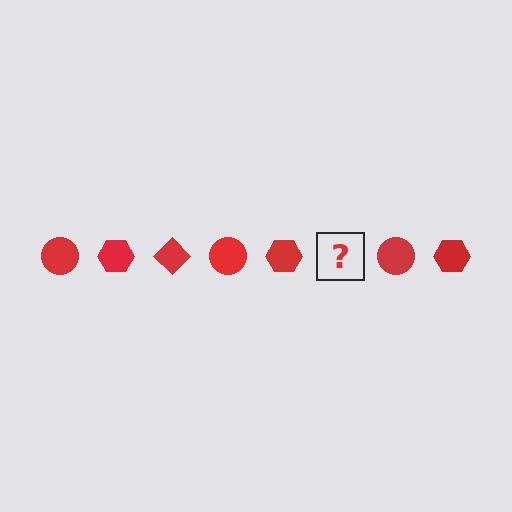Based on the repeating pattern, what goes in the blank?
The blank should be a red diamond.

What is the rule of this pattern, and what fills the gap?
The rule is that the pattern cycles through circle, hexagon, diamond shapes in red. The gap should be filled with a red diamond.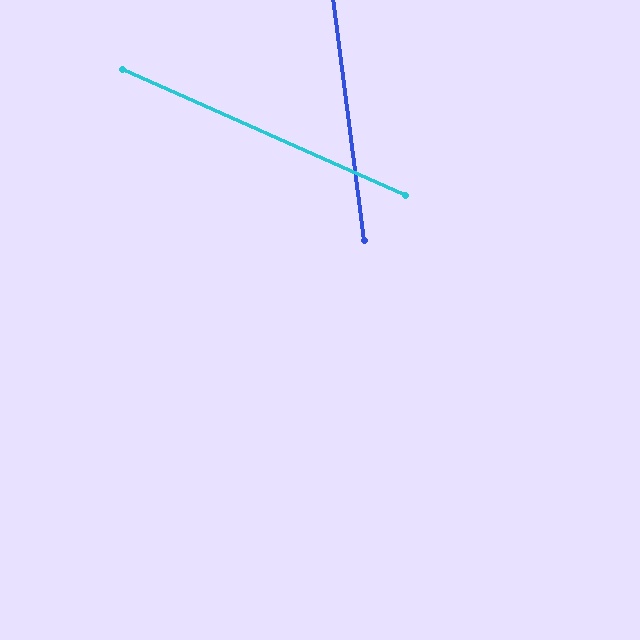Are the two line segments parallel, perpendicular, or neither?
Neither parallel nor perpendicular — they differ by about 59°.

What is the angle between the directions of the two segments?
Approximately 59 degrees.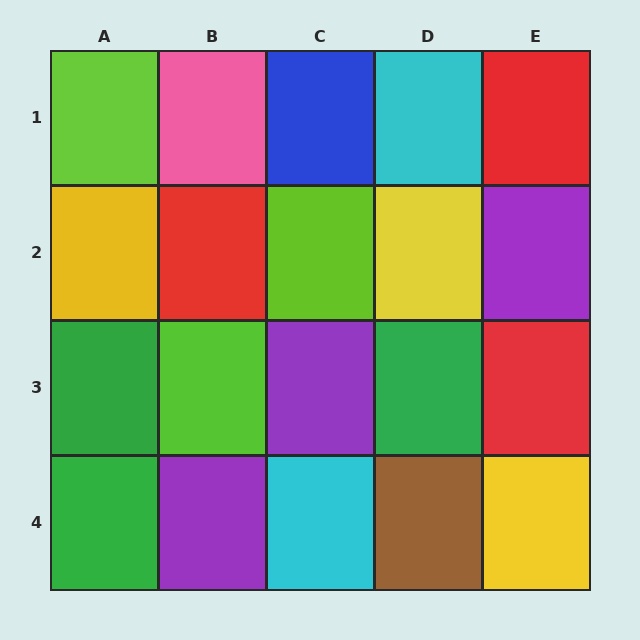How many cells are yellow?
3 cells are yellow.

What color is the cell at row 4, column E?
Yellow.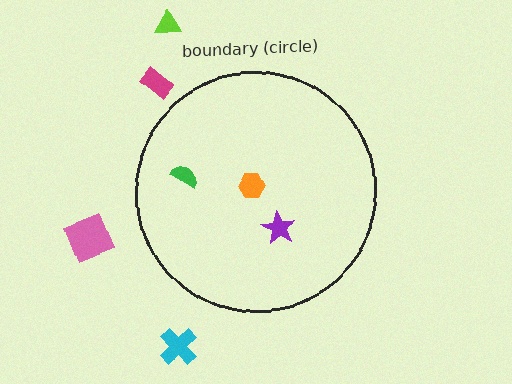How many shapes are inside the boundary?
3 inside, 4 outside.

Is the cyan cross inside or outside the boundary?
Outside.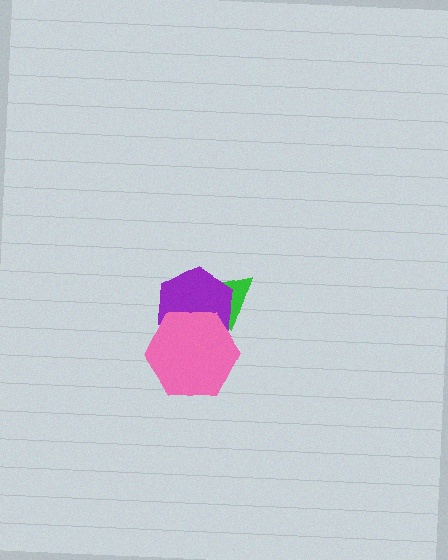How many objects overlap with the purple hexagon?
2 objects overlap with the purple hexagon.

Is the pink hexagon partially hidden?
No, no other shape covers it.